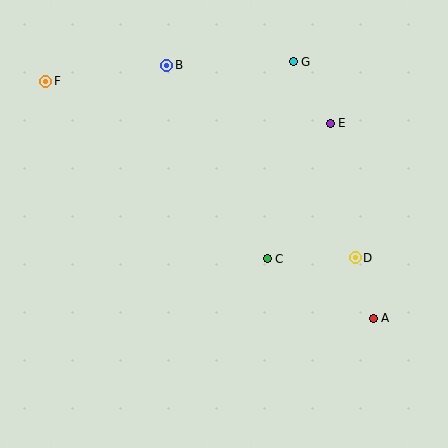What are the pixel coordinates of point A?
Point A is at (373, 318).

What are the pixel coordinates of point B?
Point B is at (167, 65).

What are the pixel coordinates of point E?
Point E is at (330, 123).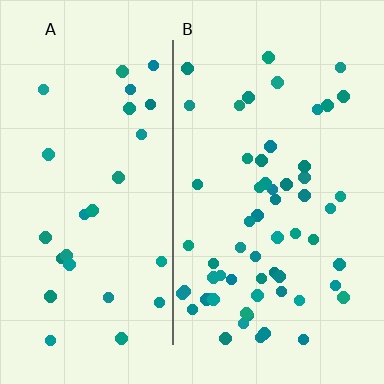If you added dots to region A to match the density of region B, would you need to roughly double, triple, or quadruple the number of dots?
Approximately double.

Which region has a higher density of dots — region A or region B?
B (the right).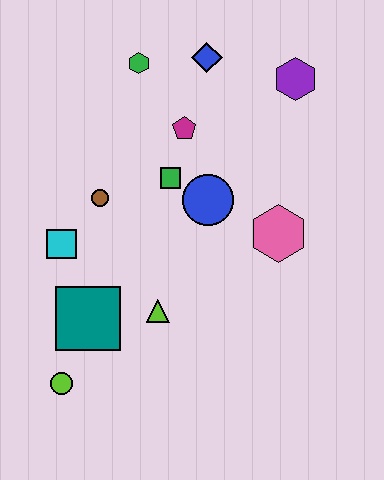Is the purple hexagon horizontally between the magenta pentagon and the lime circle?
No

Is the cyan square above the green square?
No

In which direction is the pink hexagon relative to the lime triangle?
The pink hexagon is to the right of the lime triangle.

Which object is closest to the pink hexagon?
The blue circle is closest to the pink hexagon.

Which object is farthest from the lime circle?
The purple hexagon is farthest from the lime circle.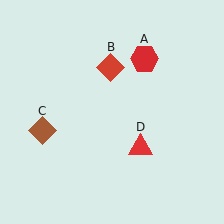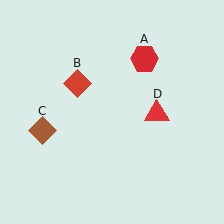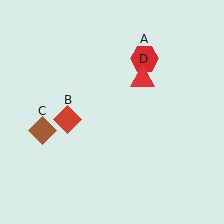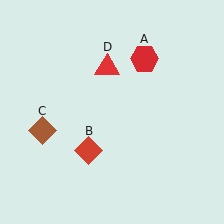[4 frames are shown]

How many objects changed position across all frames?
2 objects changed position: red diamond (object B), red triangle (object D).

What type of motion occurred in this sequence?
The red diamond (object B), red triangle (object D) rotated counterclockwise around the center of the scene.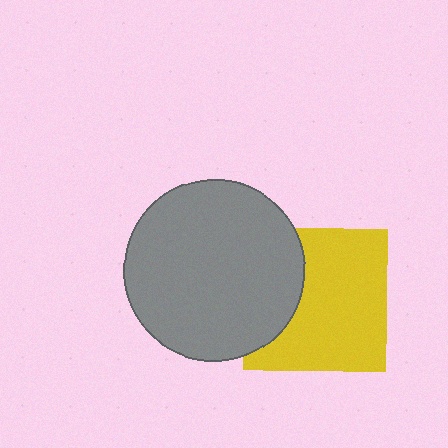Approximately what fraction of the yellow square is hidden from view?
Roughly 31% of the yellow square is hidden behind the gray circle.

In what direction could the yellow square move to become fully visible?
The yellow square could move right. That would shift it out from behind the gray circle entirely.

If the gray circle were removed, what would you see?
You would see the complete yellow square.